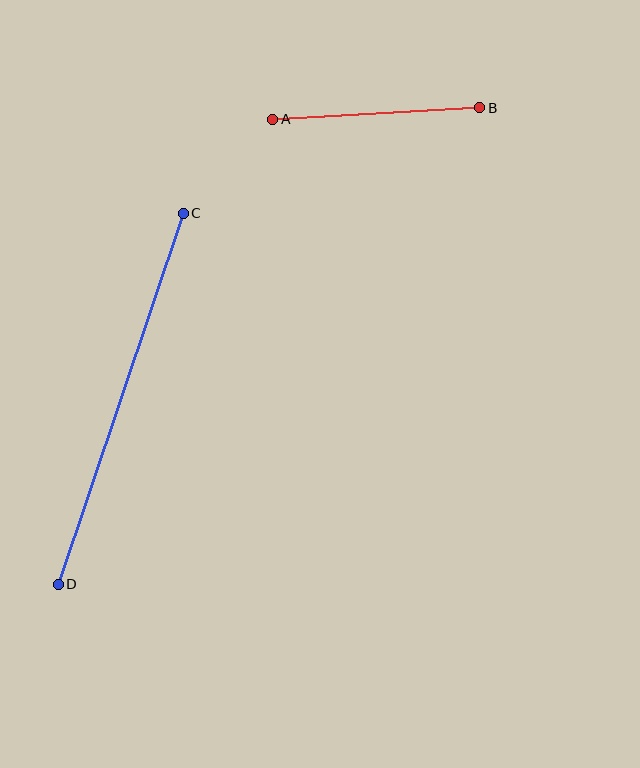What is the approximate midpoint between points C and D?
The midpoint is at approximately (121, 399) pixels.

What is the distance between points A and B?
The distance is approximately 207 pixels.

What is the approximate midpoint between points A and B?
The midpoint is at approximately (376, 114) pixels.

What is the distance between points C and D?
The distance is approximately 392 pixels.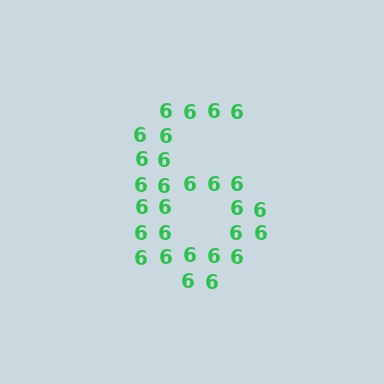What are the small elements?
The small elements are digit 6's.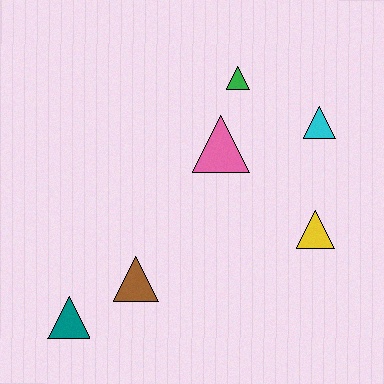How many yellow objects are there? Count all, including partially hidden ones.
There is 1 yellow object.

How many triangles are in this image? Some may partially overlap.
There are 6 triangles.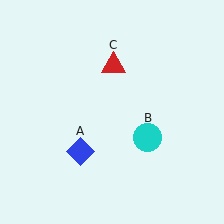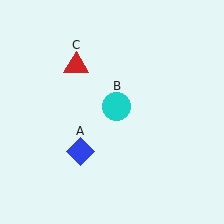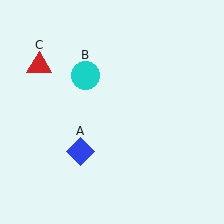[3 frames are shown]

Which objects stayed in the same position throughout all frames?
Blue diamond (object A) remained stationary.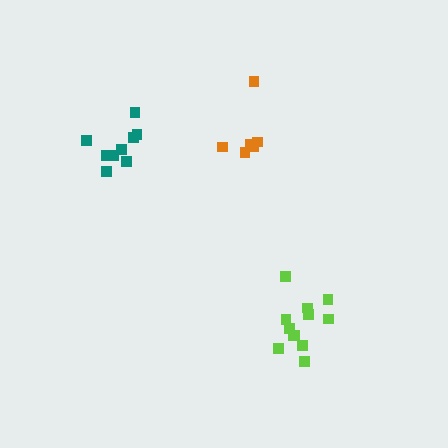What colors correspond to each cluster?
The clusters are colored: orange, teal, lime.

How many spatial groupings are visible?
There are 3 spatial groupings.